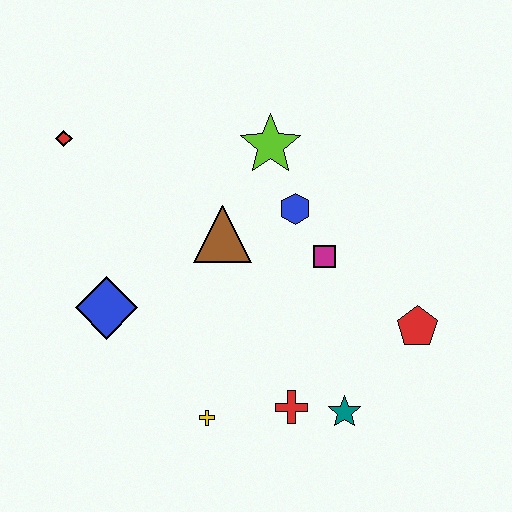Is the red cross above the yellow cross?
Yes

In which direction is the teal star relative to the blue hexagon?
The teal star is below the blue hexagon.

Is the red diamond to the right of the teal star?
No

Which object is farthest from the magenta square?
The red diamond is farthest from the magenta square.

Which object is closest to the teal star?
The red cross is closest to the teal star.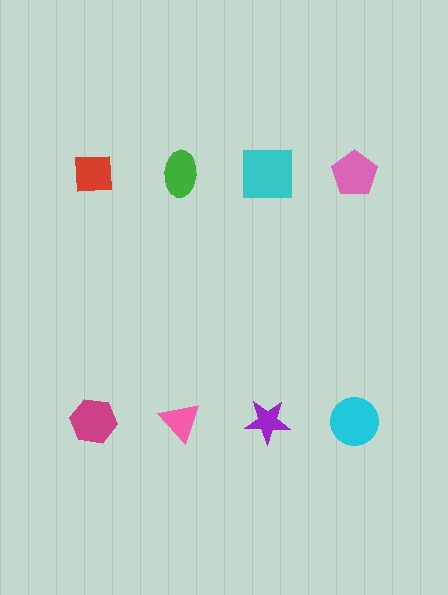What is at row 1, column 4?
A pink pentagon.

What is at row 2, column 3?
A purple star.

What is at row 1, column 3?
A cyan square.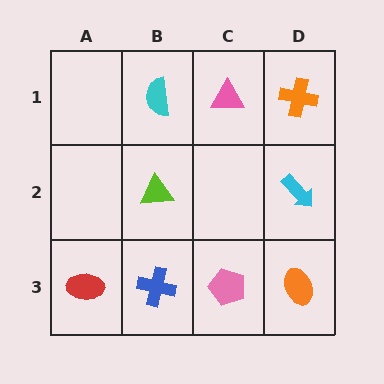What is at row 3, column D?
An orange ellipse.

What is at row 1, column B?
A cyan semicircle.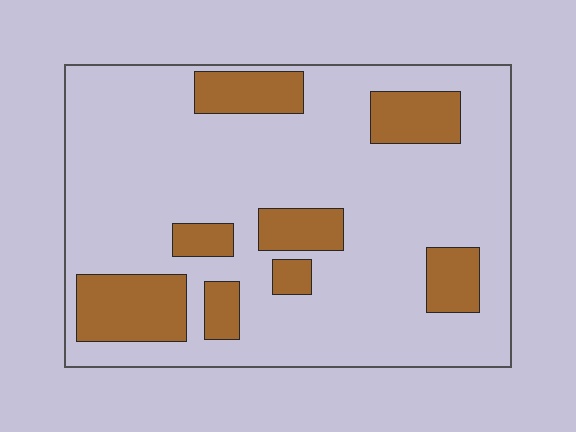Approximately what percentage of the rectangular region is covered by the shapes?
Approximately 20%.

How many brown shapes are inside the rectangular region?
8.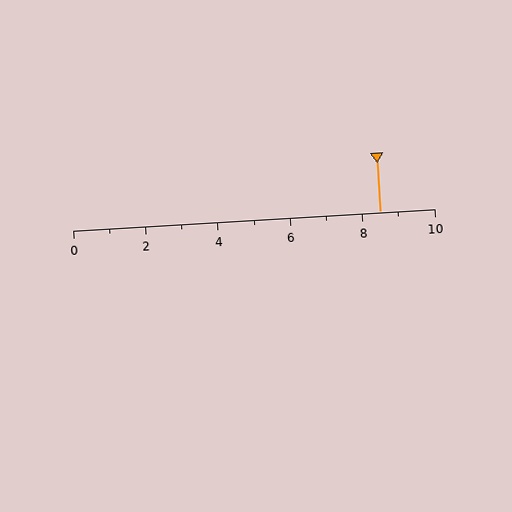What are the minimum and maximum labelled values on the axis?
The axis runs from 0 to 10.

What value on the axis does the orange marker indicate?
The marker indicates approximately 8.5.